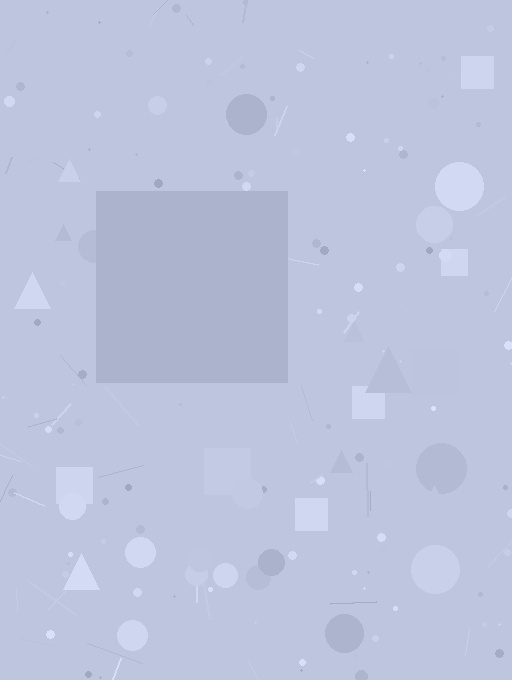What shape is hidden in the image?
A square is hidden in the image.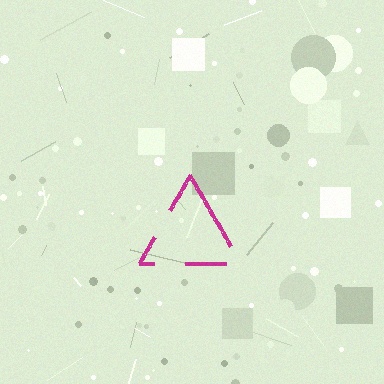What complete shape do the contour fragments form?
The contour fragments form a triangle.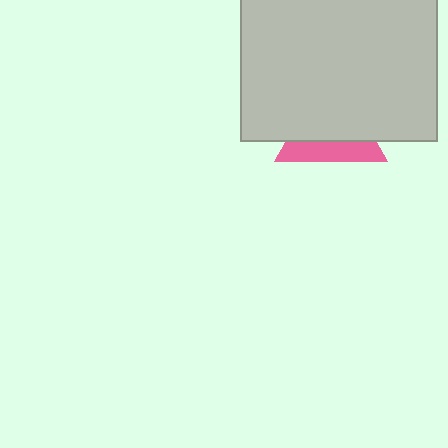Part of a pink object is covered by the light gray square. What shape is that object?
It is a triangle.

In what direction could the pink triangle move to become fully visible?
The pink triangle could move down. That would shift it out from behind the light gray square entirely.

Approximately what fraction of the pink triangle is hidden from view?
Roughly 64% of the pink triangle is hidden behind the light gray square.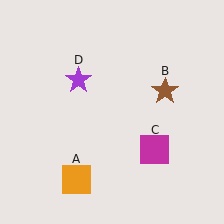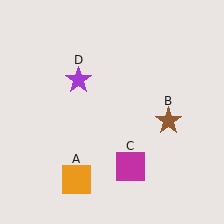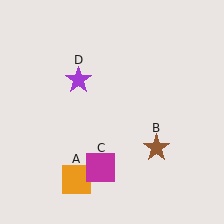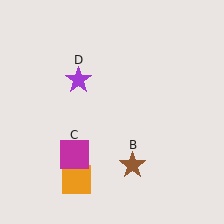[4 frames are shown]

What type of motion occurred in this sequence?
The brown star (object B), magenta square (object C) rotated clockwise around the center of the scene.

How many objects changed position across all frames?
2 objects changed position: brown star (object B), magenta square (object C).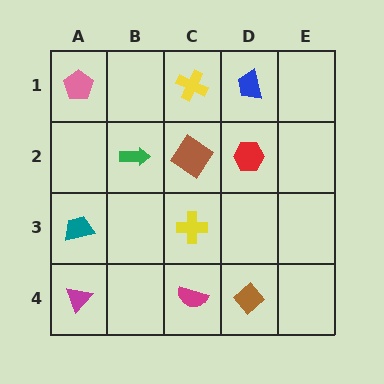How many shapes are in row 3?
2 shapes.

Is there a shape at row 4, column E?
No, that cell is empty.